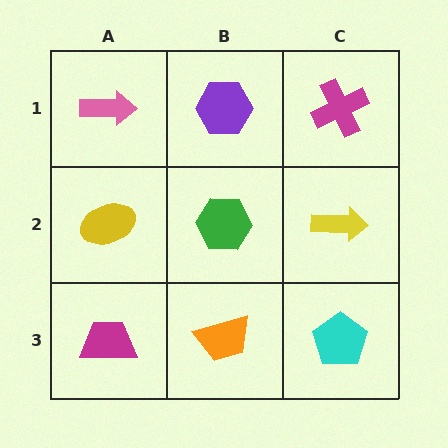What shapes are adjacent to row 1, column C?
A yellow arrow (row 2, column C), a purple hexagon (row 1, column B).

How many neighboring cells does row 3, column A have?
2.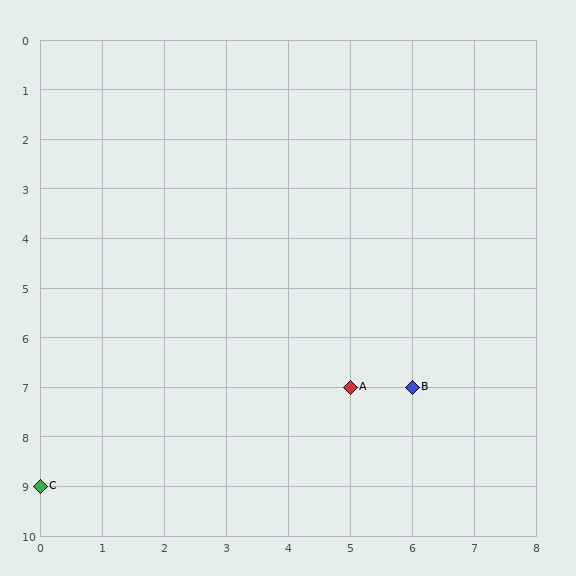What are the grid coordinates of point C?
Point C is at grid coordinates (0, 9).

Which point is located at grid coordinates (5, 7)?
Point A is at (5, 7).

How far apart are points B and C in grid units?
Points B and C are 6 columns and 2 rows apart (about 6.3 grid units diagonally).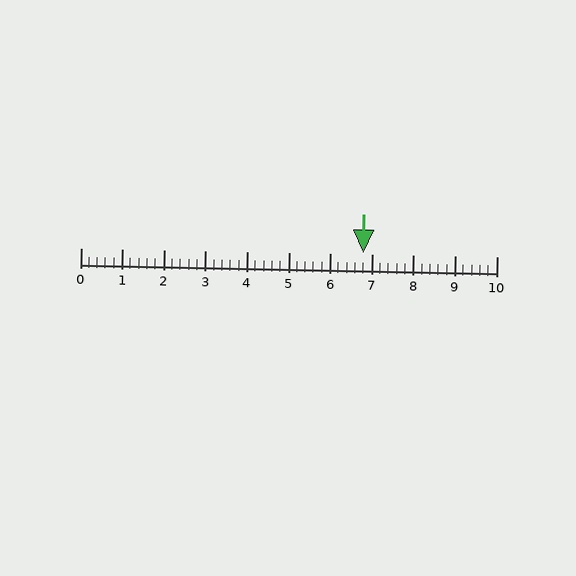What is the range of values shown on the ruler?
The ruler shows values from 0 to 10.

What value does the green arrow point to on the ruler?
The green arrow points to approximately 6.8.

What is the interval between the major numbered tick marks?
The major tick marks are spaced 1 units apart.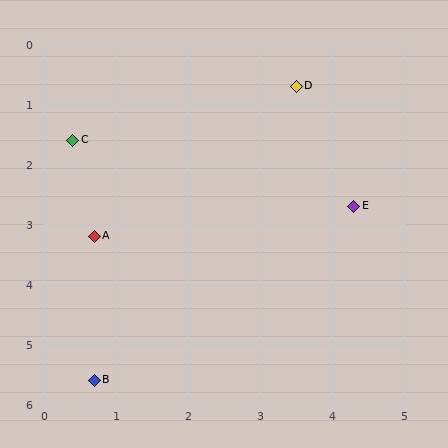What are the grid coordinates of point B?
Point B is at approximately (0.7, 5.6).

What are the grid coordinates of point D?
Point D is at approximately (3.5, 0.7).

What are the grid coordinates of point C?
Point C is at approximately (0.4, 1.6).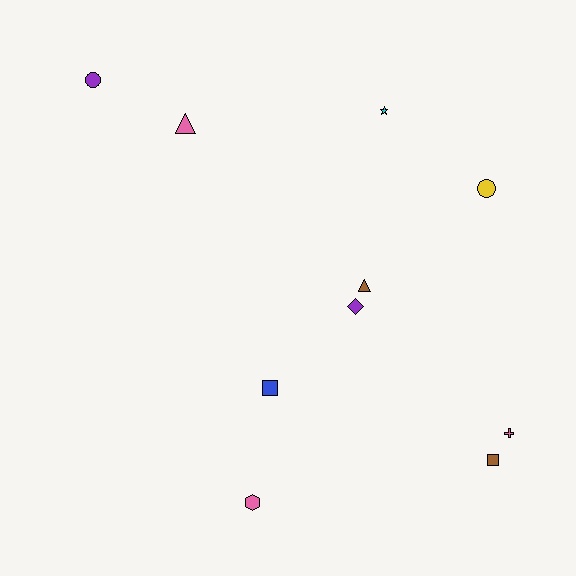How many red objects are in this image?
There are no red objects.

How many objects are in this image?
There are 10 objects.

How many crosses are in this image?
There is 1 cross.